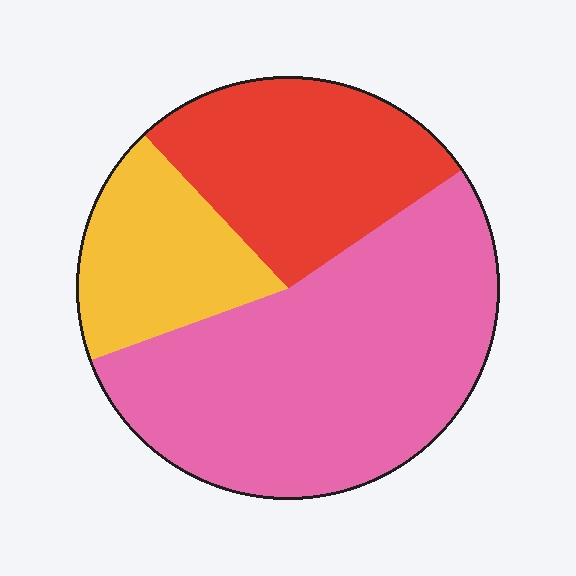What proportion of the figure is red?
Red covers roughly 30% of the figure.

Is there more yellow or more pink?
Pink.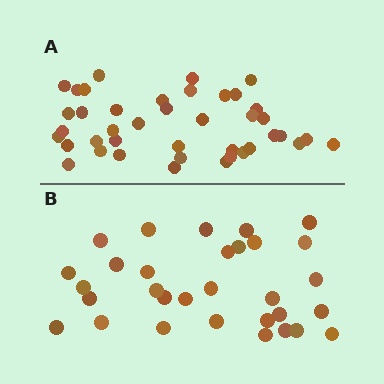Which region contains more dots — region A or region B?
Region A (the top region) has more dots.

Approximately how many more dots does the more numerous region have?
Region A has roughly 10 or so more dots than region B.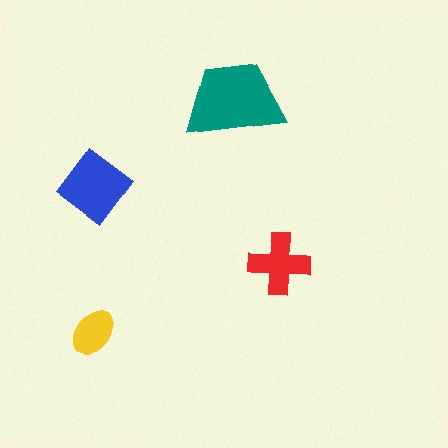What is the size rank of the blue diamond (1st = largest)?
2nd.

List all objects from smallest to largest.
The yellow ellipse, the red cross, the blue diamond, the teal trapezoid.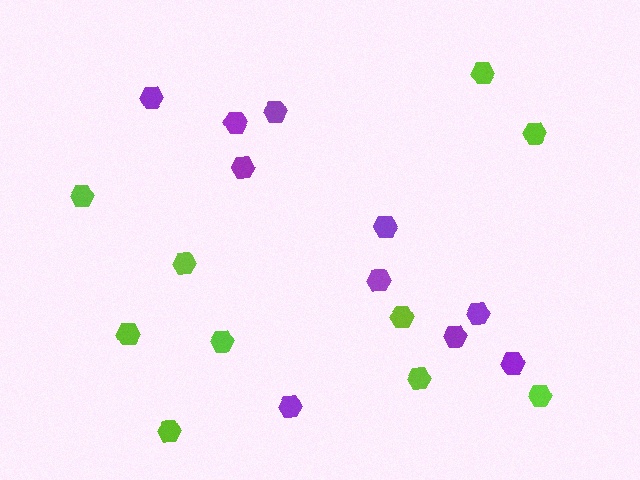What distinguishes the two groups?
There are 2 groups: one group of lime hexagons (10) and one group of purple hexagons (10).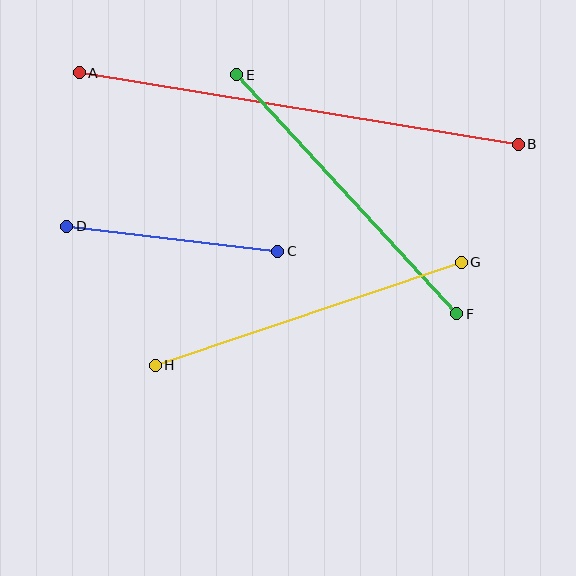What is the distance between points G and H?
The distance is approximately 323 pixels.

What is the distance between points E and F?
The distance is approximately 325 pixels.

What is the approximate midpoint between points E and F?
The midpoint is at approximately (347, 194) pixels.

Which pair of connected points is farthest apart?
Points A and B are farthest apart.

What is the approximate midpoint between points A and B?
The midpoint is at approximately (299, 108) pixels.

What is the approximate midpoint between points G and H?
The midpoint is at approximately (308, 314) pixels.